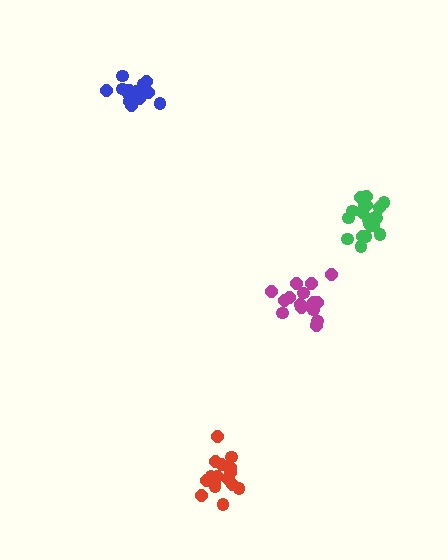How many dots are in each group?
Group 1: 16 dots, Group 2: 16 dots, Group 3: 17 dots, Group 4: 21 dots (70 total).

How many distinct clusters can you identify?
There are 4 distinct clusters.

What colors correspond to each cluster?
The clusters are colored: magenta, blue, red, green.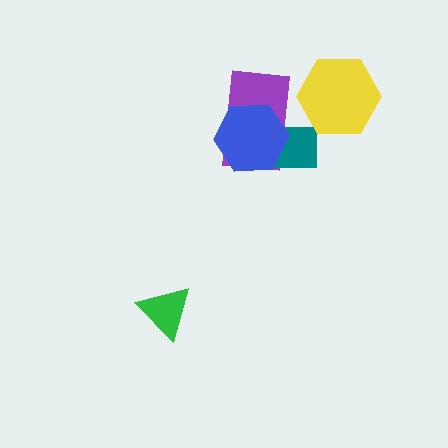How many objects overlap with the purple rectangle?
2 objects overlap with the purple rectangle.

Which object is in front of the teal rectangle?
The blue hexagon is in front of the teal rectangle.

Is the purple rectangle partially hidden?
Yes, it is partially covered by another shape.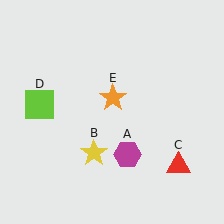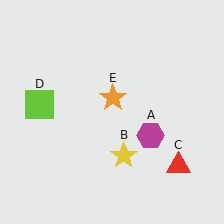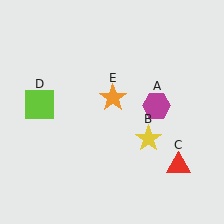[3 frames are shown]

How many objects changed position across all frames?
2 objects changed position: magenta hexagon (object A), yellow star (object B).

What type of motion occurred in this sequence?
The magenta hexagon (object A), yellow star (object B) rotated counterclockwise around the center of the scene.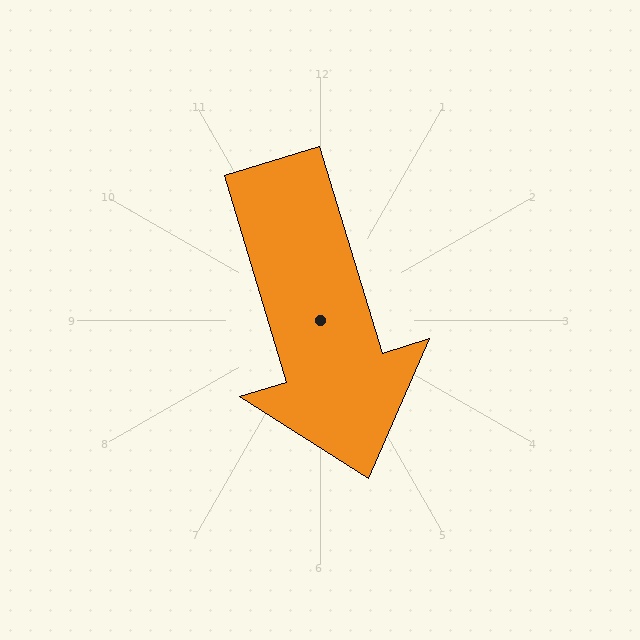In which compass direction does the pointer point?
South.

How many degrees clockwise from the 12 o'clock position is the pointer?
Approximately 163 degrees.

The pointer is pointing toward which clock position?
Roughly 5 o'clock.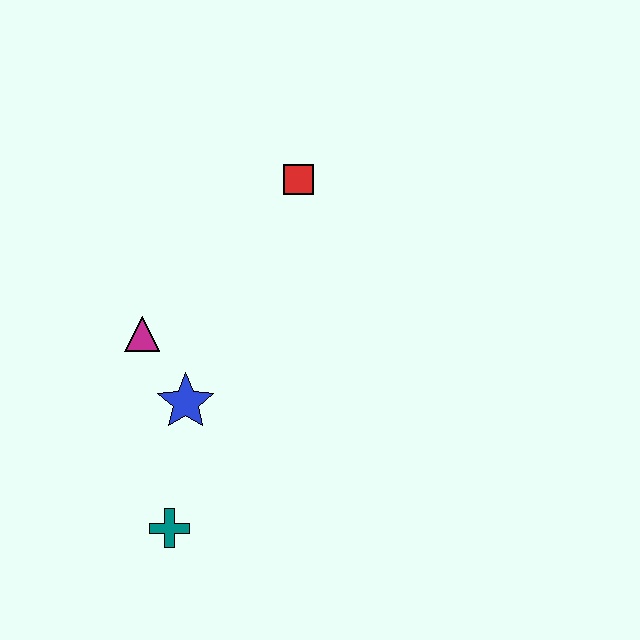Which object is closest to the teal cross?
The blue star is closest to the teal cross.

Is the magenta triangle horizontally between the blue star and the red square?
No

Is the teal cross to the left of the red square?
Yes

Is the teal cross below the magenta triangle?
Yes